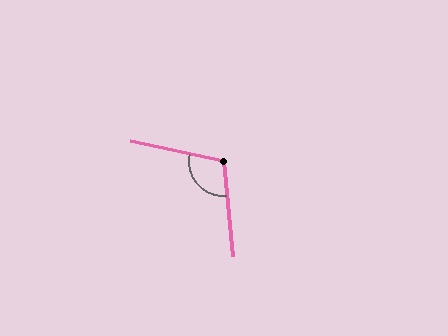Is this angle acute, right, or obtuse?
It is obtuse.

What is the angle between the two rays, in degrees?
Approximately 107 degrees.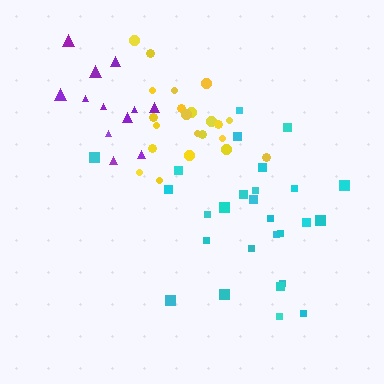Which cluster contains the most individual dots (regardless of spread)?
Cyan (28).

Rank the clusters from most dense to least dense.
yellow, cyan, purple.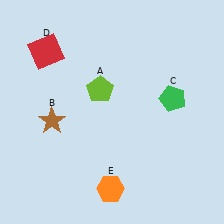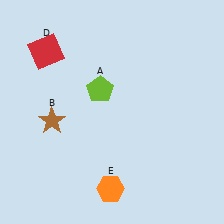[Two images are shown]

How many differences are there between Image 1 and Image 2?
There is 1 difference between the two images.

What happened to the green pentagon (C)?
The green pentagon (C) was removed in Image 2. It was in the top-right area of Image 1.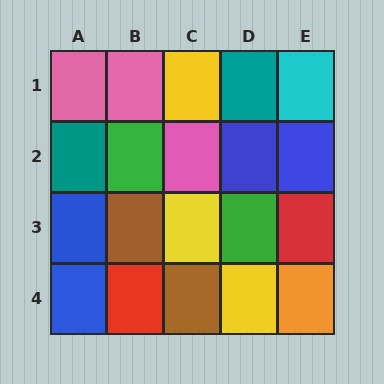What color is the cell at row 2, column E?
Blue.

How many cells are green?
2 cells are green.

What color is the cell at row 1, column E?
Cyan.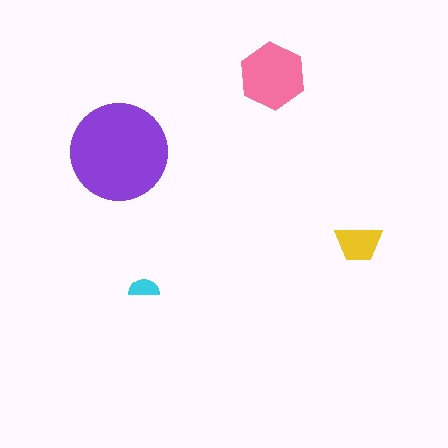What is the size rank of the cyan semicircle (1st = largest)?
4th.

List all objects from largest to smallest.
The purple circle, the pink hexagon, the yellow trapezoid, the cyan semicircle.